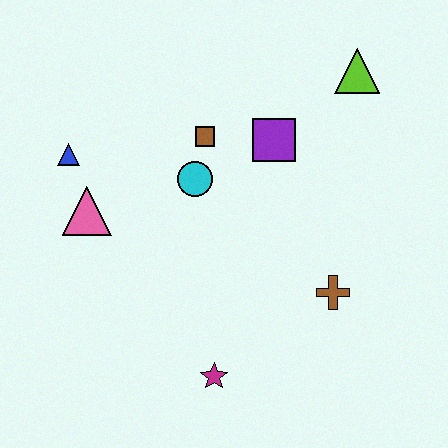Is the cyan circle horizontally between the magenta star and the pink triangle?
Yes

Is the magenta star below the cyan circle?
Yes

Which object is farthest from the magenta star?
The lime triangle is farthest from the magenta star.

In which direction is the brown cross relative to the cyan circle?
The brown cross is to the right of the cyan circle.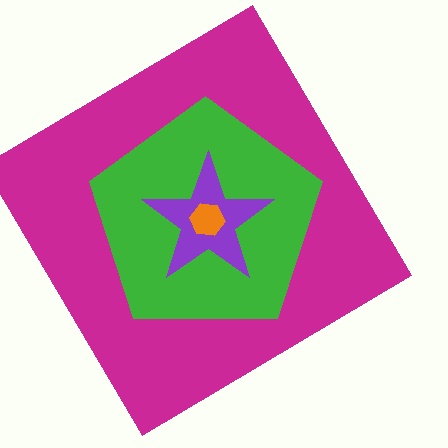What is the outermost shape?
The magenta diamond.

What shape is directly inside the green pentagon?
The purple star.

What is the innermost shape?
The orange hexagon.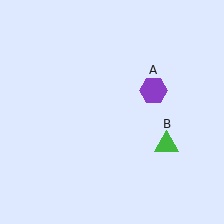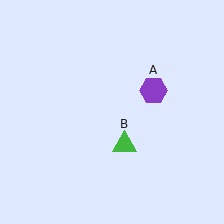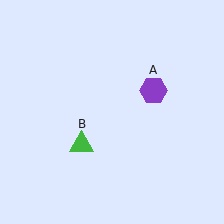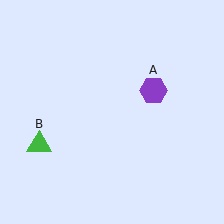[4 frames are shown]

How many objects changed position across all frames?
1 object changed position: green triangle (object B).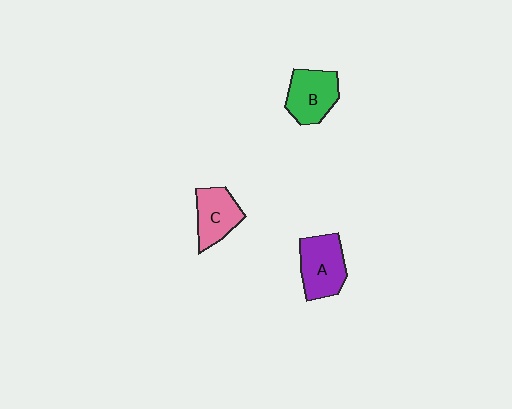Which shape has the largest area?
Shape A (purple).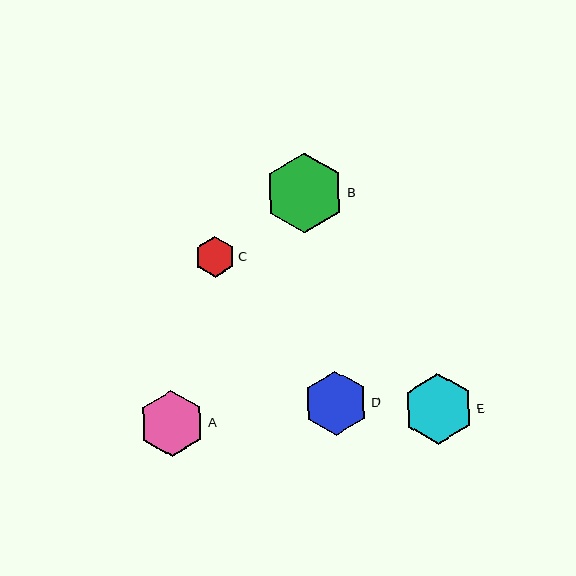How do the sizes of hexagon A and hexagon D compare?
Hexagon A and hexagon D are approximately the same size.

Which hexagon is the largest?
Hexagon B is the largest with a size of approximately 80 pixels.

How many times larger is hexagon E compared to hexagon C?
Hexagon E is approximately 1.7 times the size of hexagon C.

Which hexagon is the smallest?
Hexagon C is the smallest with a size of approximately 41 pixels.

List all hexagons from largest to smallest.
From largest to smallest: B, E, A, D, C.